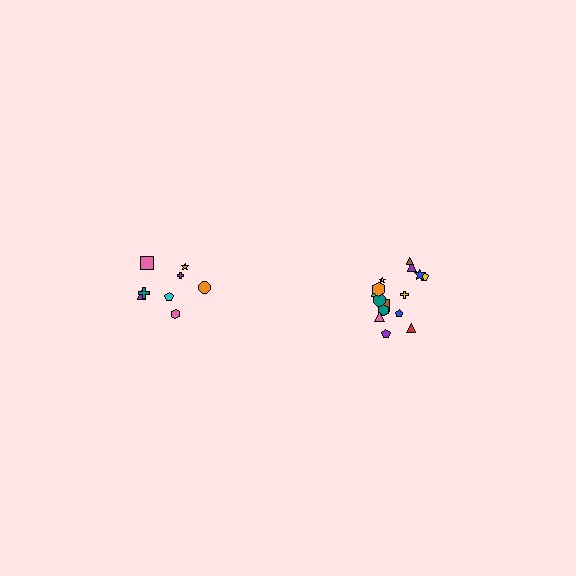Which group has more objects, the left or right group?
The right group.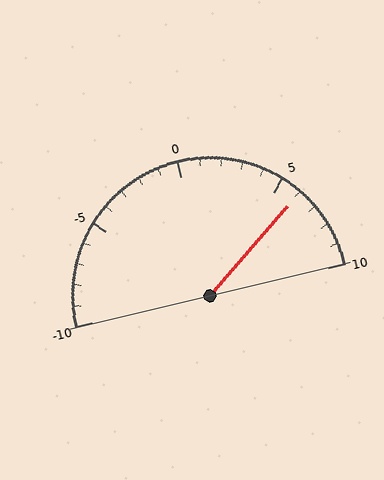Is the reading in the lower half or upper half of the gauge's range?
The reading is in the upper half of the range (-10 to 10).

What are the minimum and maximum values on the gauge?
The gauge ranges from -10 to 10.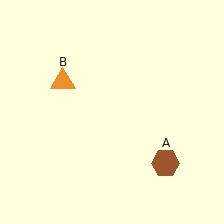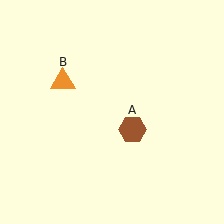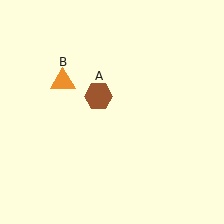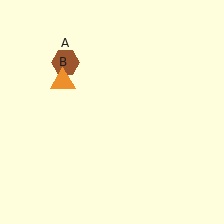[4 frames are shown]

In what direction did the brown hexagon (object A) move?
The brown hexagon (object A) moved up and to the left.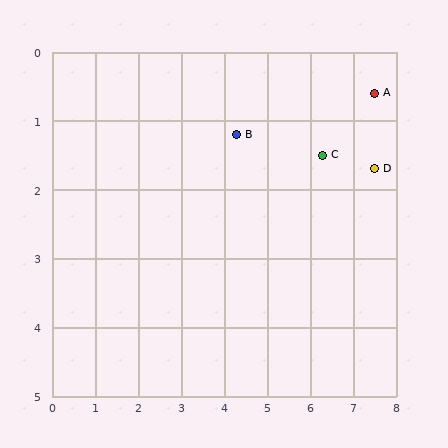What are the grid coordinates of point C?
Point C is at approximately (6.3, 1.5).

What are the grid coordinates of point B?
Point B is at approximately (4.3, 1.2).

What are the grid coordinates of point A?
Point A is at approximately (7.5, 0.6).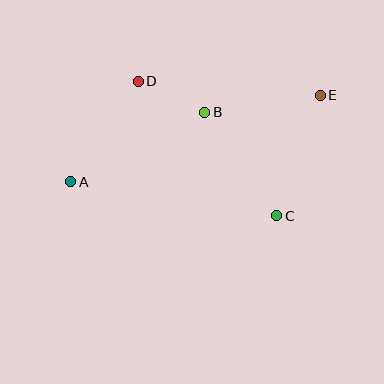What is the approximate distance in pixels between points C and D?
The distance between C and D is approximately 193 pixels.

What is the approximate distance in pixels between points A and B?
The distance between A and B is approximately 151 pixels.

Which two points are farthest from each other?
Points A and E are farthest from each other.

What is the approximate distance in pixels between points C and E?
The distance between C and E is approximately 128 pixels.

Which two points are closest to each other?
Points B and D are closest to each other.